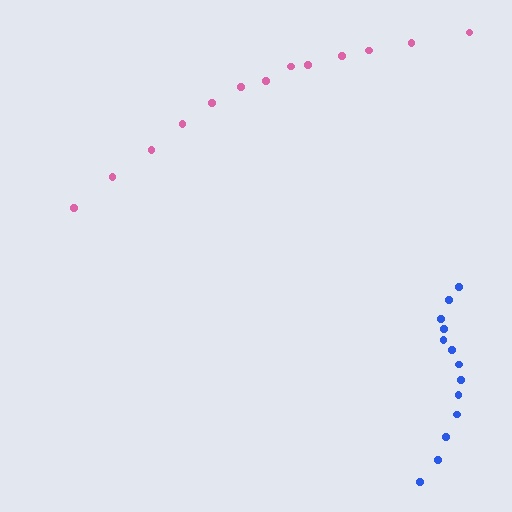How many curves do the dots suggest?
There are 2 distinct paths.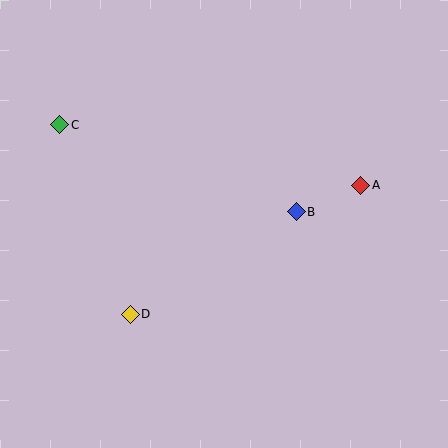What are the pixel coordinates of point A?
Point A is at (361, 185).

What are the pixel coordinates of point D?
Point D is at (130, 314).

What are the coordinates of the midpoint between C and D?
The midpoint between C and D is at (95, 219).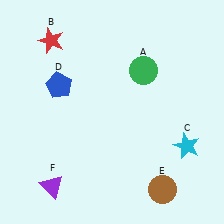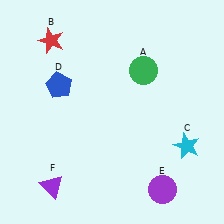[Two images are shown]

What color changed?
The circle (E) changed from brown in Image 1 to purple in Image 2.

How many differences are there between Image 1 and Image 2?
There is 1 difference between the two images.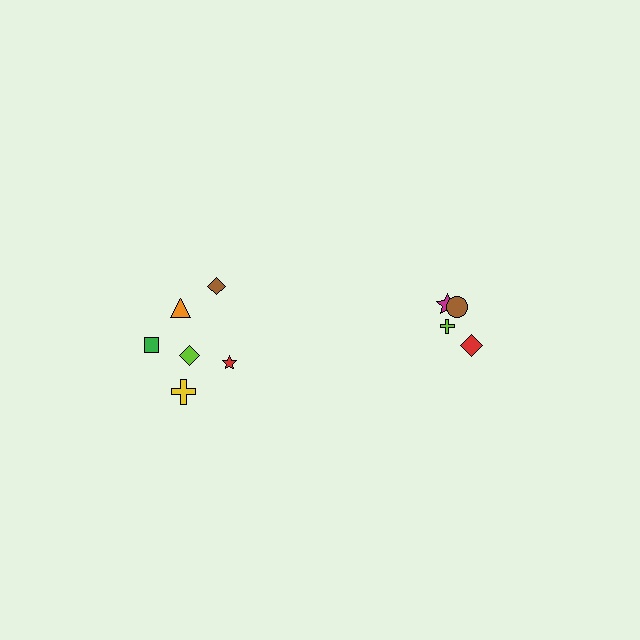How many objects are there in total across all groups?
There are 10 objects.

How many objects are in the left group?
There are 6 objects.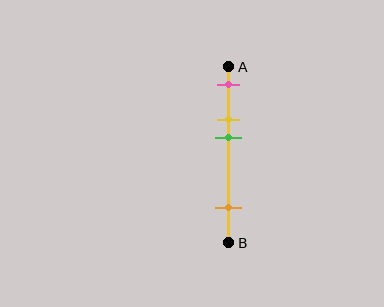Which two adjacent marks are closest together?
The yellow and green marks are the closest adjacent pair.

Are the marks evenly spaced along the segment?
No, the marks are not evenly spaced.